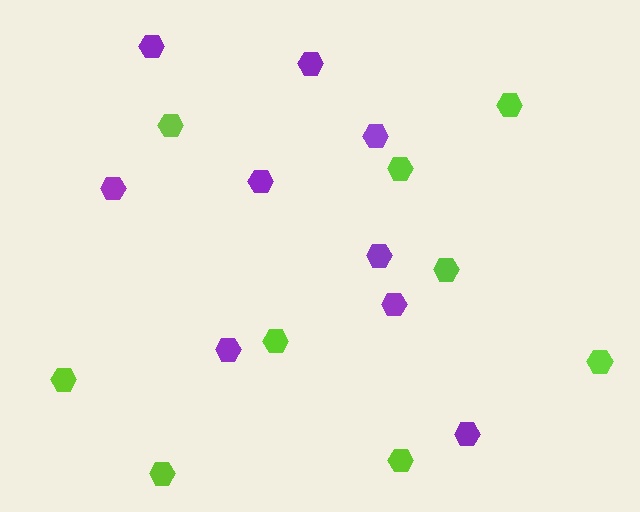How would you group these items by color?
There are 2 groups: one group of lime hexagons (9) and one group of purple hexagons (9).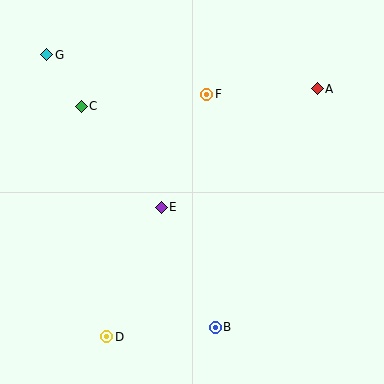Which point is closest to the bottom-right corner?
Point B is closest to the bottom-right corner.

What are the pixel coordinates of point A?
Point A is at (317, 89).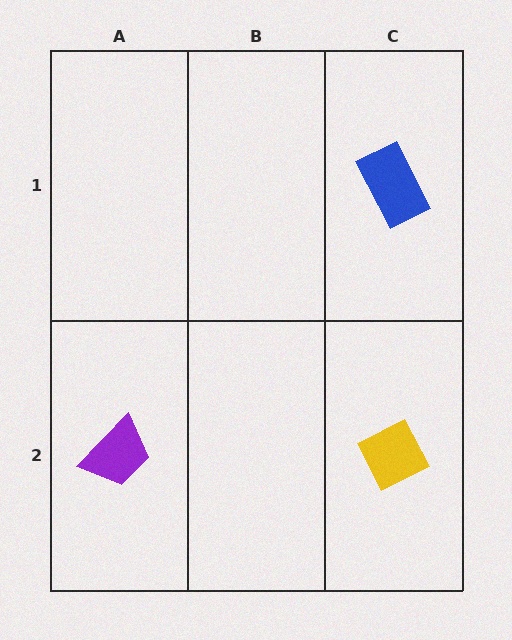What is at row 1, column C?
A blue rectangle.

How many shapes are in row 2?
2 shapes.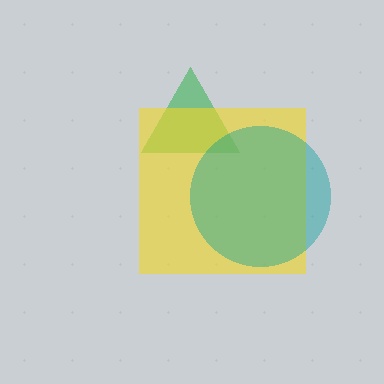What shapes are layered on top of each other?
The layered shapes are: a green triangle, a yellow square, a teal circle.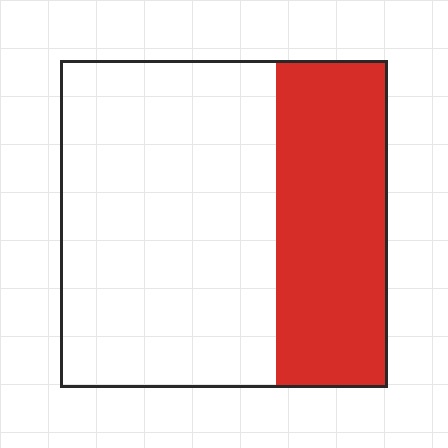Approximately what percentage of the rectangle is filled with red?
Approximately 35%.